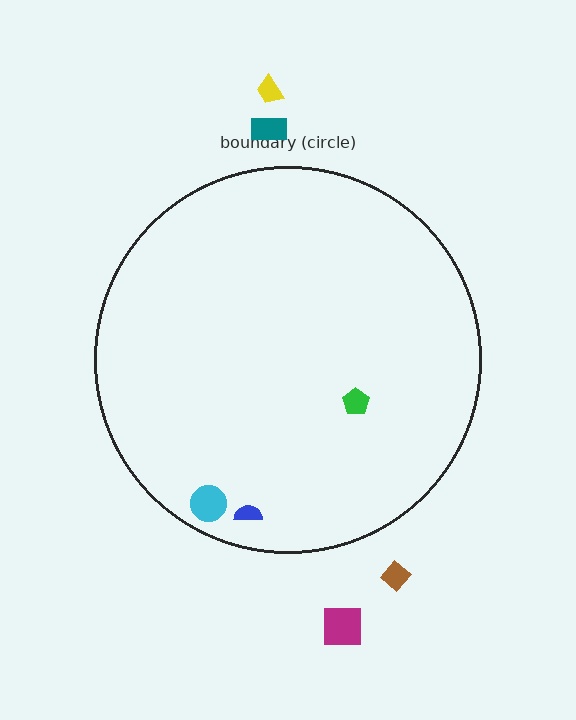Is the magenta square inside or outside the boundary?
Outside.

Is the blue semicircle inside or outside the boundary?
Inside.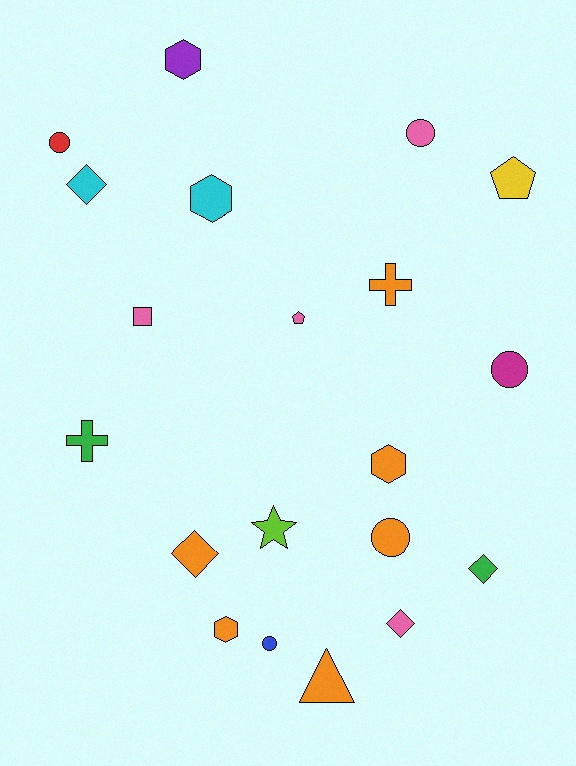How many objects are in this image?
There are 20 objects.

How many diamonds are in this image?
There are 4 diamonds.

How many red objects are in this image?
There is 1 red object.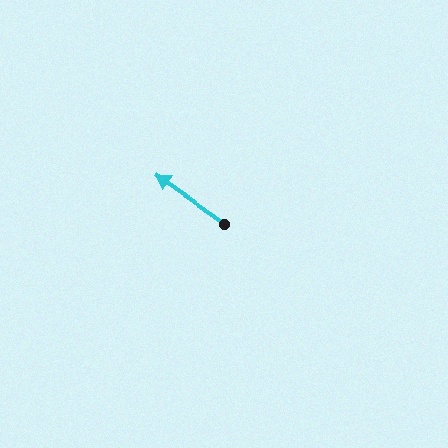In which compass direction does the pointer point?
Northwest.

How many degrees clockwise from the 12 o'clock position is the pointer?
Approximately 305 degrees.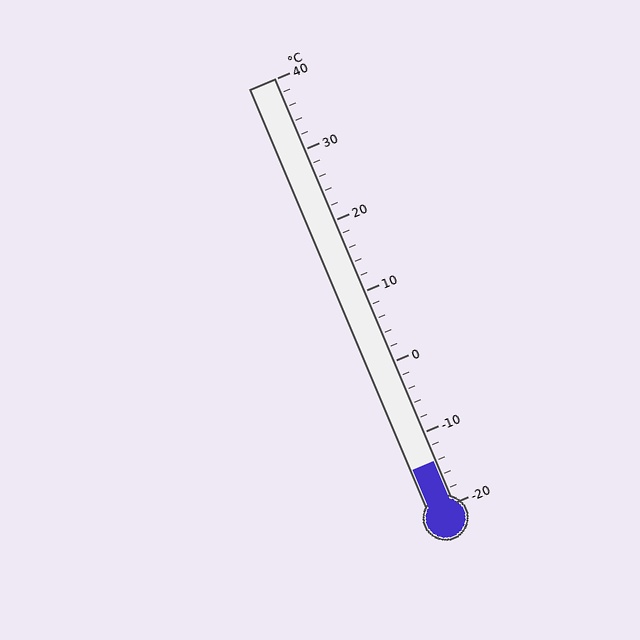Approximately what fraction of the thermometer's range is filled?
The thermometer is filled to approximately 10% of its range.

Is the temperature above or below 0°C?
The temperature is below 0°C.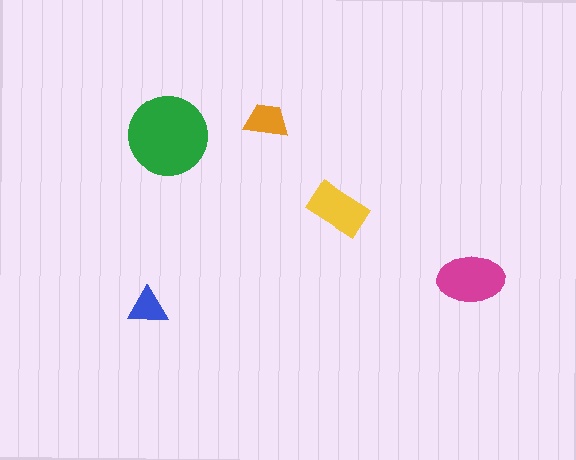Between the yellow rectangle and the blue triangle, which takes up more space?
The yellow rectangle.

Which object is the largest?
The green circle.